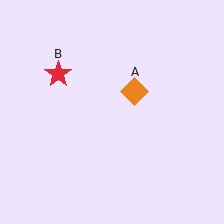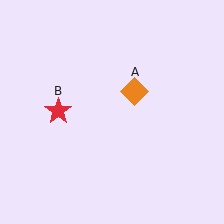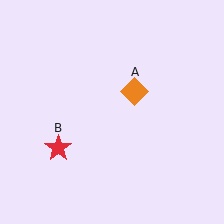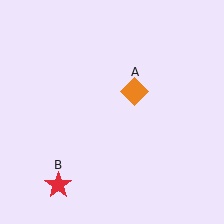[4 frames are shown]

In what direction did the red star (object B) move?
The red star (object B) moved down.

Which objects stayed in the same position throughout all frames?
Orange diamond (object A) remained stationary.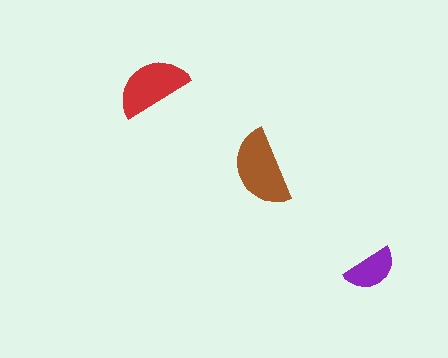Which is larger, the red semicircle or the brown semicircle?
The brown one.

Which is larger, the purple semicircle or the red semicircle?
The red one.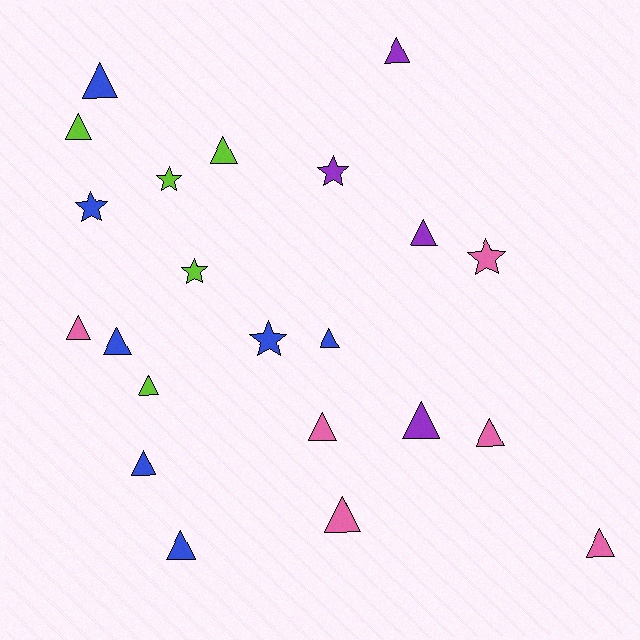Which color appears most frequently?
Blue, with 7 objects.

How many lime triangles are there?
There are 3 lime triangles.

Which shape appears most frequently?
Triangle, with 16 objects.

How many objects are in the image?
There are 22 objects.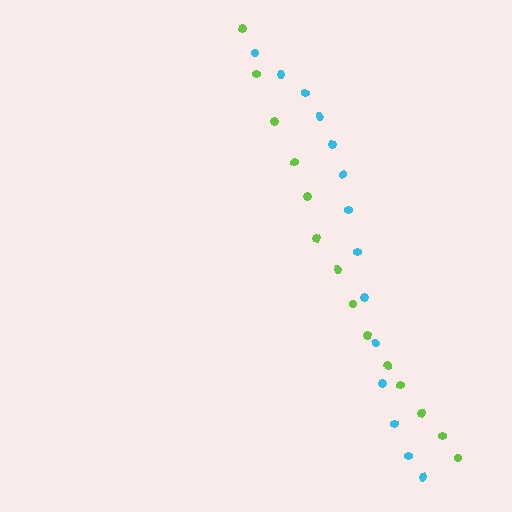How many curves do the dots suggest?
There are 2 distinct paths.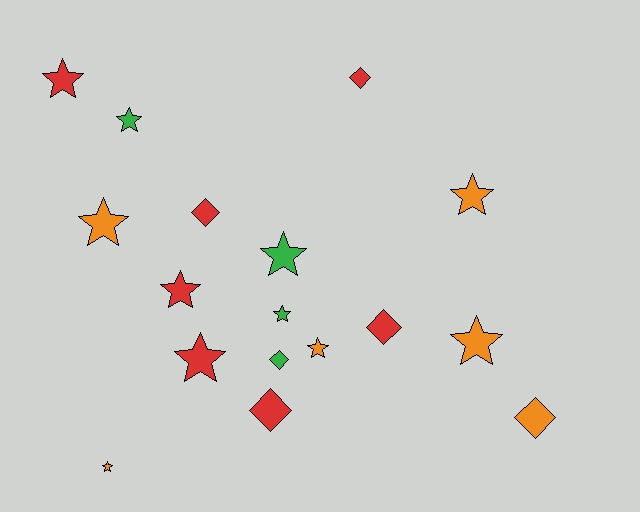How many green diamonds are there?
There is 1 green diamond.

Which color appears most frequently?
Red, with 7 objects.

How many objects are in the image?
There are 17 objects.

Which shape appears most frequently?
Star, with 11 objects.